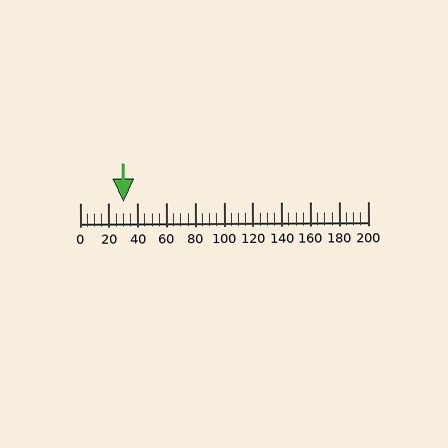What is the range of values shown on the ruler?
The ruler shows values from 0 to 200.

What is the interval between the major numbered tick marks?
The major tick marks are spaced 20 units apart.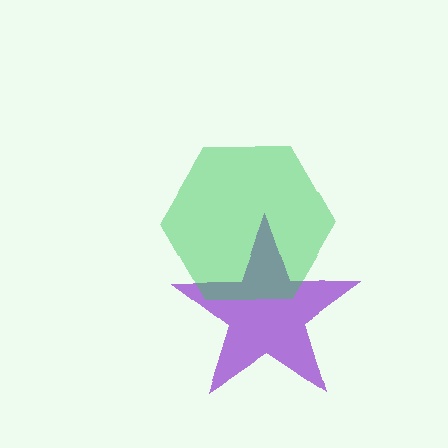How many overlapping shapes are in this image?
There are 2 overlapping shapes in the image.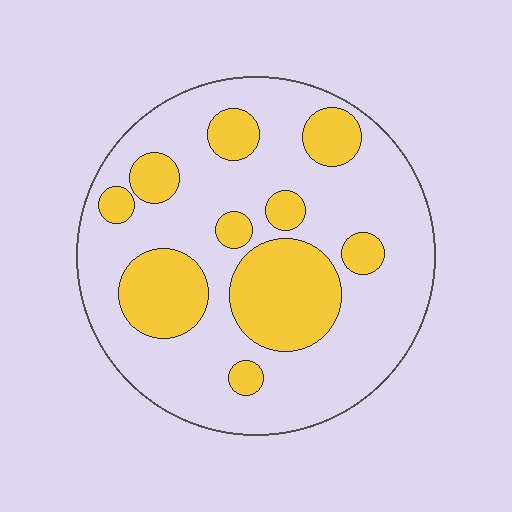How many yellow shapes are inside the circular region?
10.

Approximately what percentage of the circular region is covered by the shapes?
Approximately 30%.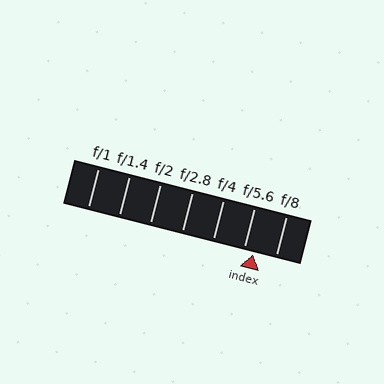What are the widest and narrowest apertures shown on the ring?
The widest aperture shown is f/1 and the narrowest is f/8.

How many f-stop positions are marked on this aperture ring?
There are 7 f-stop positions marked.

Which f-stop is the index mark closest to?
The index mark is closest to f/5.6.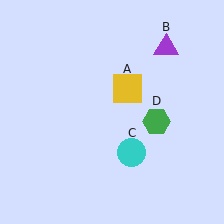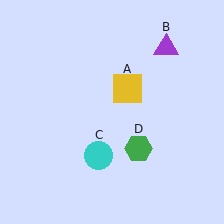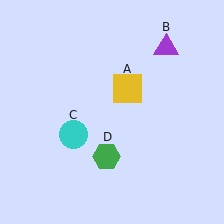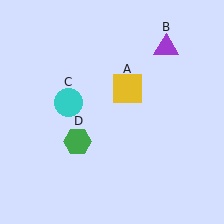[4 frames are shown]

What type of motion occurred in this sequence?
The cyan circle (object C), green hexagon (object D) rotated clockwise around the center of the scene.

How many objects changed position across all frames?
2 objects changed position: cyan circle (object C), green hexagon (object D).